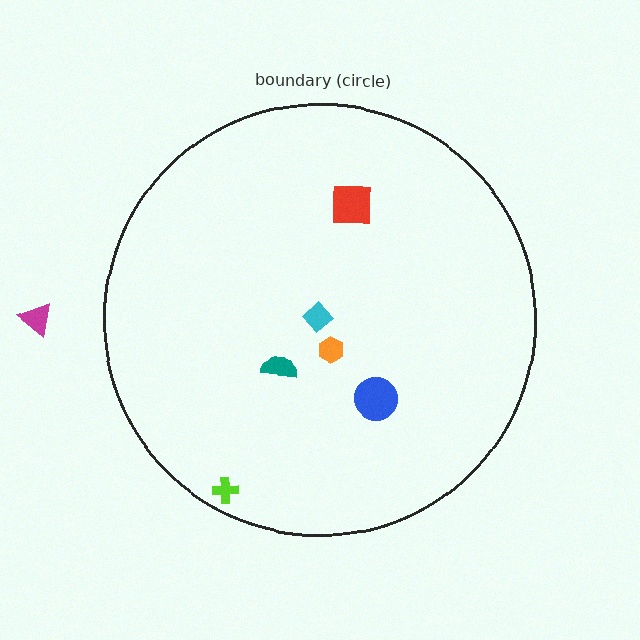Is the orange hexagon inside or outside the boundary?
Inside.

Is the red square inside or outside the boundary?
Inside.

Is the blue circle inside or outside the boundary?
Inside.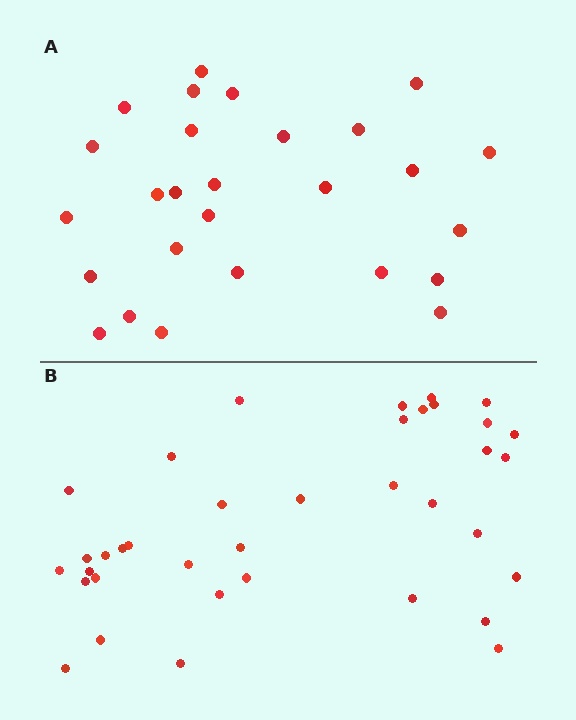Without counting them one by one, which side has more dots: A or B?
Region B (the bottom region) has more dots.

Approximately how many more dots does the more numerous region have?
Region B has roughly 10 or so more dots than region A.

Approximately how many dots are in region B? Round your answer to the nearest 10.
About 40 dots. (The exact count is 37, which rounds to 40.)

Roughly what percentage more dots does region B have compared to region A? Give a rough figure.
About 35% more.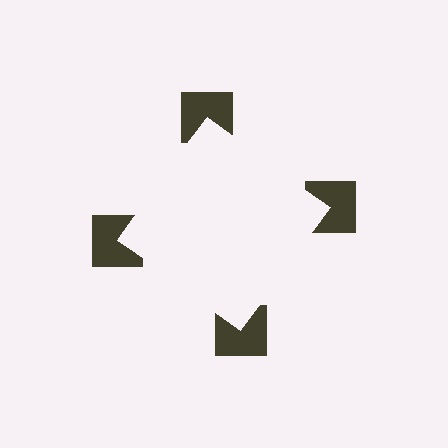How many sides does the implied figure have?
4 sides.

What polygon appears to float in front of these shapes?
An illusory square — its edges are inferred from the aligned wedge cuts in the notched squares, not physically drawn.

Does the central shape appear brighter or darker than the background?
It typically appears slightly brighter than the background, even though no actual brightness change is drawn.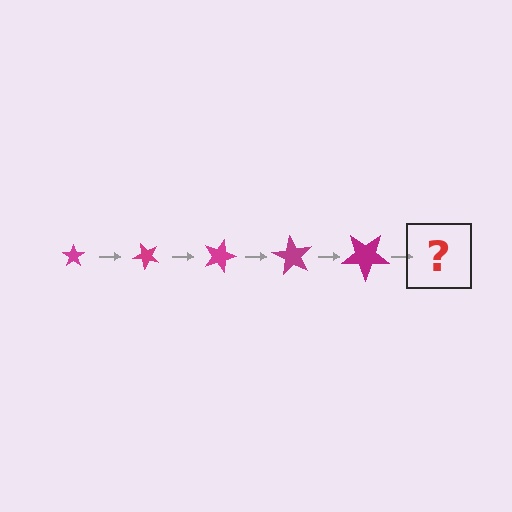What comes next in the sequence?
The next element should be a star, larger than the previous one and rotated 225 degrees from the start.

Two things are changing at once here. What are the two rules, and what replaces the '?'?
The two rules are that the star grows larger each step and it rotates 45 degrees each step. The '?' should be a star, larger than the previous one and rotated 225 degrees from the start.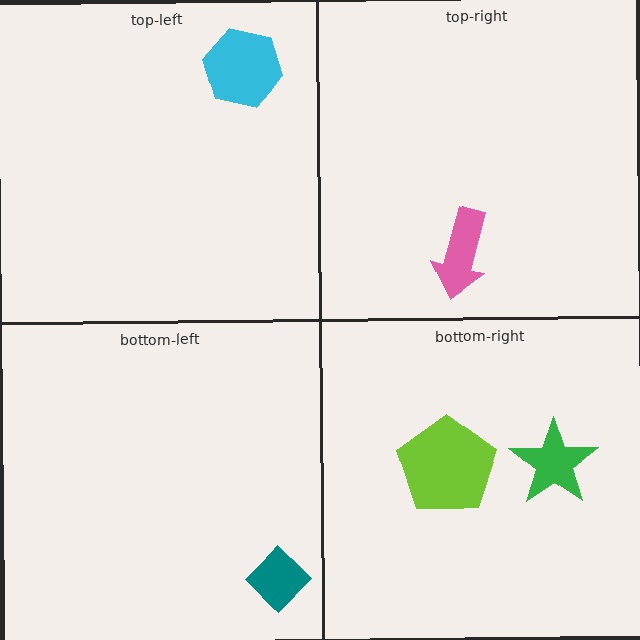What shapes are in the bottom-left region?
The teal diamond.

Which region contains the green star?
The bottom-right region.